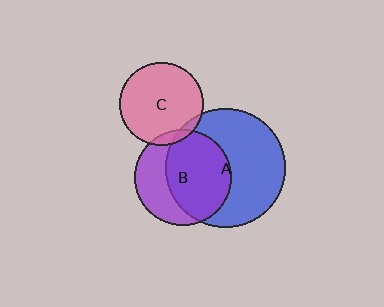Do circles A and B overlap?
Yes.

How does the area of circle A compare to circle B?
Approximately 1.5 times.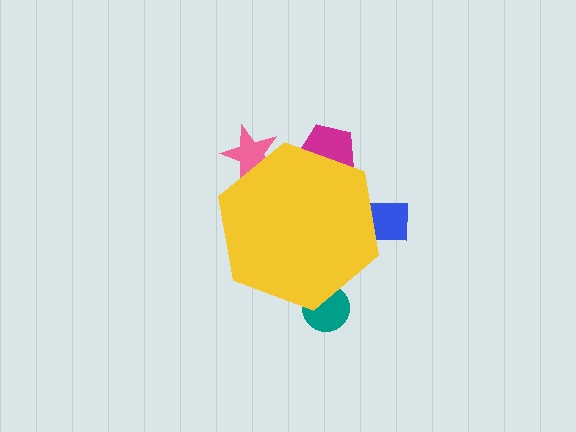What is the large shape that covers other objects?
A yellow hexagon.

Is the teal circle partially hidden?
Yes, the teal circle is partially hidden behind the yellow hexagon.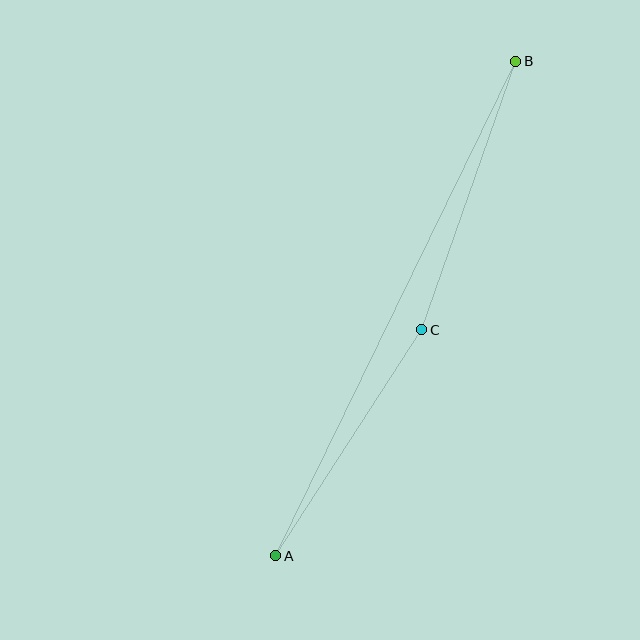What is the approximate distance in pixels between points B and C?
The distance between B and C is approximately 284 pixels.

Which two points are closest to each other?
Points A and C are closest to each other.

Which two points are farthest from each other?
Points A and B are farthest from each other.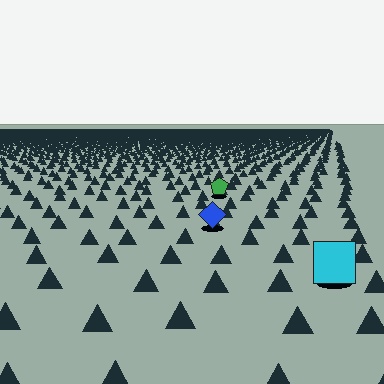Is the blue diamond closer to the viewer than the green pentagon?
Yes. The blue diamond is closer — you can tell from the texture gradient: the ground texture is coarser near it.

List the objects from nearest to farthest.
From nearest to farthest: the cyan square, the blue diamond, the green pentagon.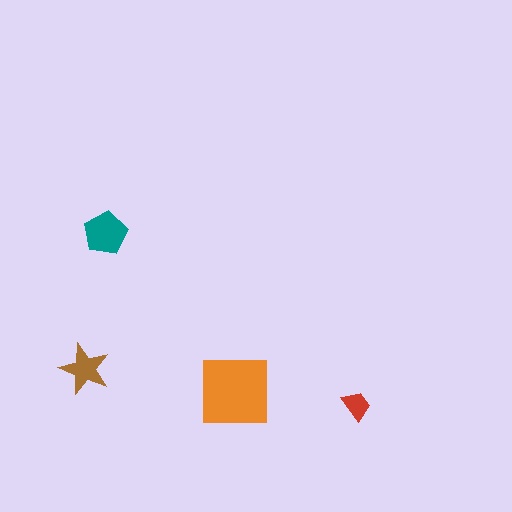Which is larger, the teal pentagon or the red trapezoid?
The teal pentagon.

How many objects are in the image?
There are 4 objects in the image.